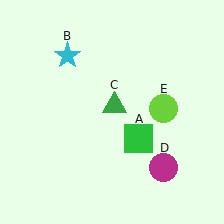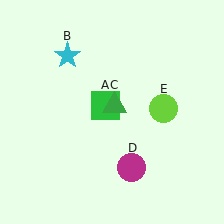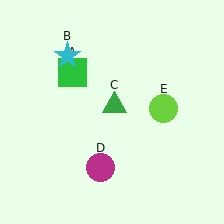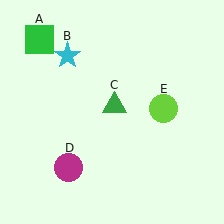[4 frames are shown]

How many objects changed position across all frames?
2 objects changed position: green square (object A), magenta circle (object D).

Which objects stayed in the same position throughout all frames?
Cyan star (object B) and green triangle (object C) and lime circle (object E) remained stationary.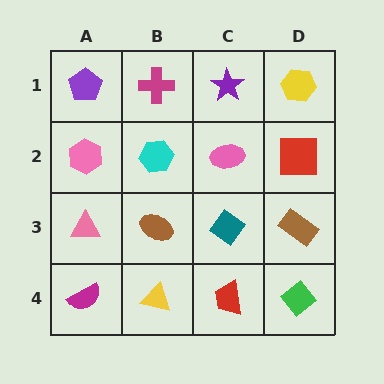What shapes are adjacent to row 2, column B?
A magenta cross (row 1, column B), a brown ellipse (row 3, column B), a pink hexagon (row 2, column A), a pink ellipse (row 2, column C).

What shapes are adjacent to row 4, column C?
A teal diamond (row 3, column C), a yellow triangle (row 4, column B), a green diamond (row 4, column D).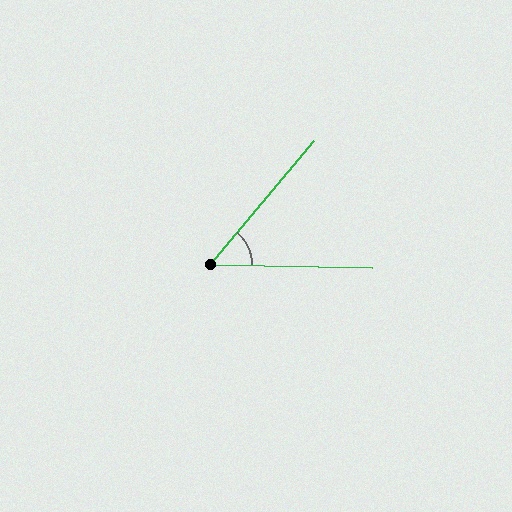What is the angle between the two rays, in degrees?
Approximately 51 degrees.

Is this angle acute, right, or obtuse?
It is acute.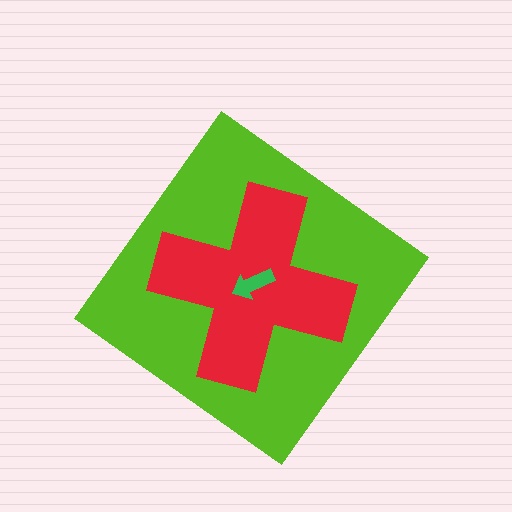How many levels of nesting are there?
3.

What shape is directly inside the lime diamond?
The red cross.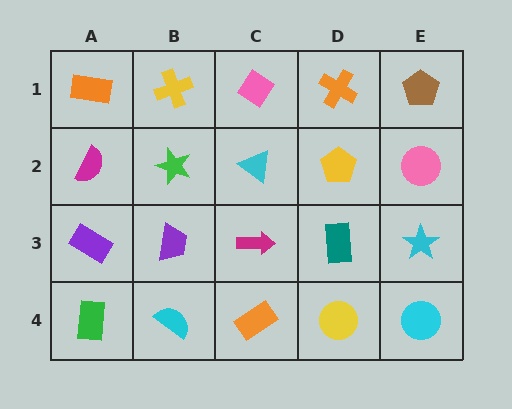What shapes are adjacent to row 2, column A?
An orange rectangle (row 1, column A), a purple rectangle (row 3, column A), a green star (row 2, column B).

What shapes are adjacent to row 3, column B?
A green star (row 2, column B), a cyan semicircle (row 4, column B), a purple rectangle (row 3, column A), a magenta arrow (row 3, column C).